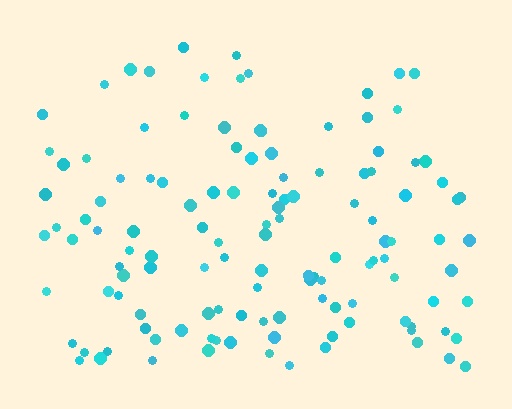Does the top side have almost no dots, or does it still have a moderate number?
Still a moderate number, just noticeably fewer than the bottom.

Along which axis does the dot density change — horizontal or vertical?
Vertical.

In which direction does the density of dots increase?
From top to bottom, with the bottom side densest.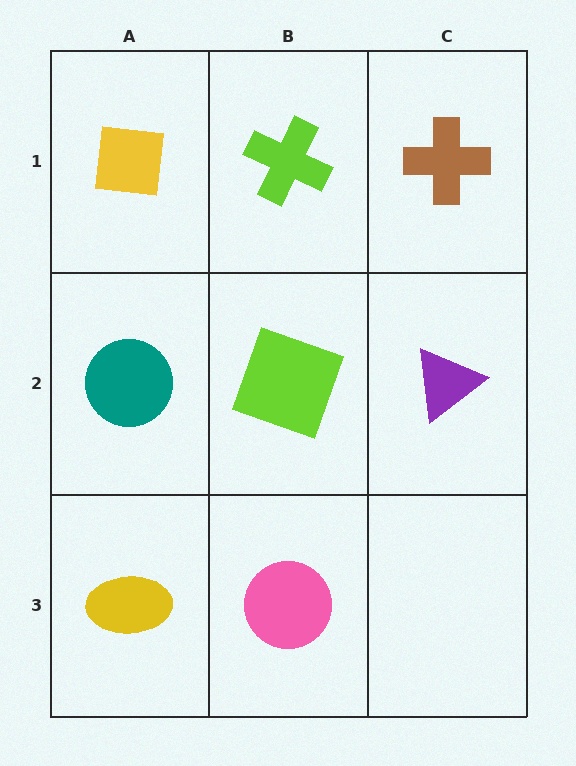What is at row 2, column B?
A lime square.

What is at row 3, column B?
A pink circle.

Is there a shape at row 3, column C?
No, that cell is empty.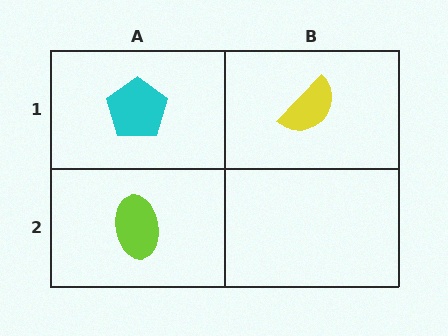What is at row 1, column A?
A cyan pentagon.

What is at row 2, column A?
A lime ellipse.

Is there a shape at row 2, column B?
No, that cell is empty.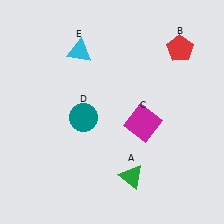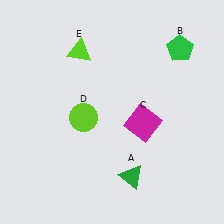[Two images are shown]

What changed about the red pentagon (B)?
In Image 1, B is red. In Image 2, it changed to green.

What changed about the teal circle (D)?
In Image 1, D is teal. In Image 2, it changed to lime.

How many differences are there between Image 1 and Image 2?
There are 3 differences between the two images.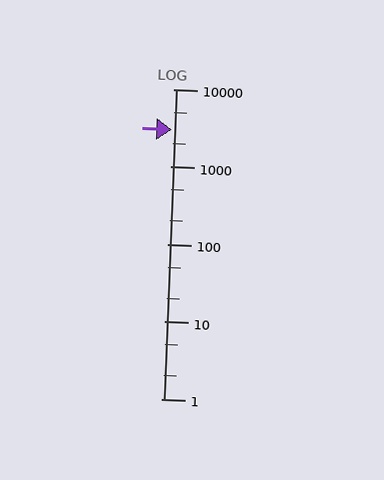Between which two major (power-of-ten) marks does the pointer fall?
The pointer is between 1000 and 10000.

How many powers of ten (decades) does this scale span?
The scale spans 4 decades, from 1 to 10000.